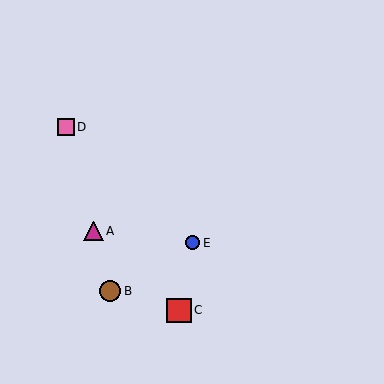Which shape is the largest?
The red square (labeled C) is the largest.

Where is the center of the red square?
The center of the red square is at (179, 310).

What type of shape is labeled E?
Shape E is a blue circle.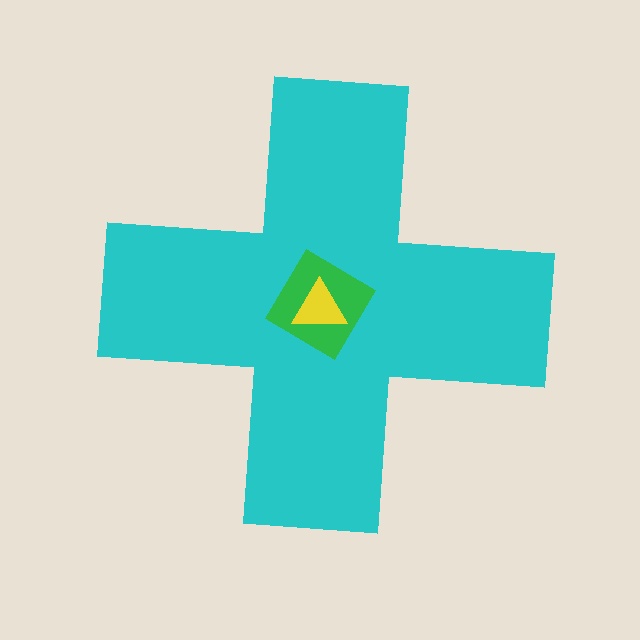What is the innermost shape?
The yellow triangle.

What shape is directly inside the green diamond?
The yellow triangle.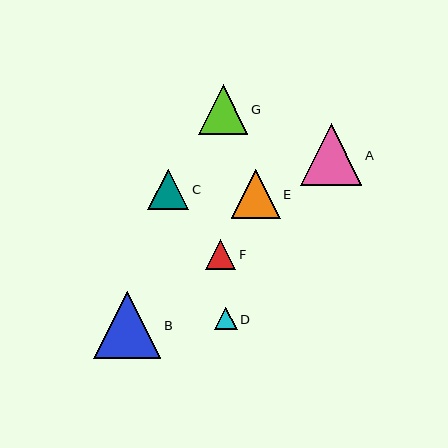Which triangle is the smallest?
Triangle D is the smallest with a size of approximately 22 pixels.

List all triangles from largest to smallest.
From largest to smallest: B, A, G, E, C, F, D.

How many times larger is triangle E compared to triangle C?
Triangle E is approximately 1.2 times the size of triangle C.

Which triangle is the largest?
Triangle B is the largest with a size of approximately 67 pixels.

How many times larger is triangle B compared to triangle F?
Triangle B is approximately 2.2 times the size of triangle F.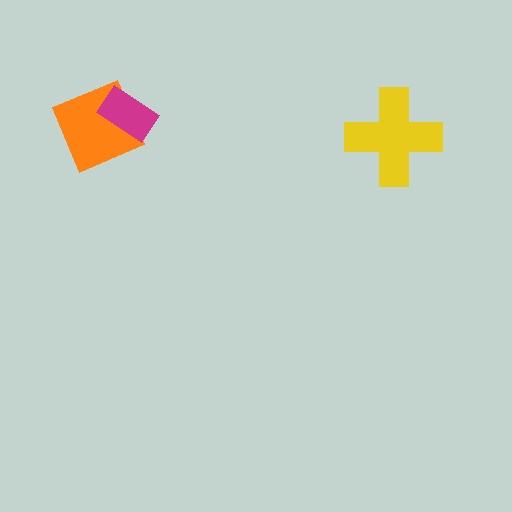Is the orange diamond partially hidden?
Yes, it is partially covered by another shape.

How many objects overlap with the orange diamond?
1 object overlaps with the orange diamond.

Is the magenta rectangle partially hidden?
No, no other shape covers it.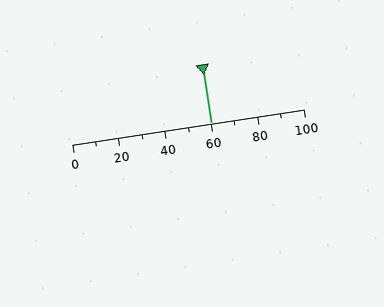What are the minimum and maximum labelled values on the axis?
The axis runs from 0 to 100.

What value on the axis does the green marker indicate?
The marker indicates approximately 60.